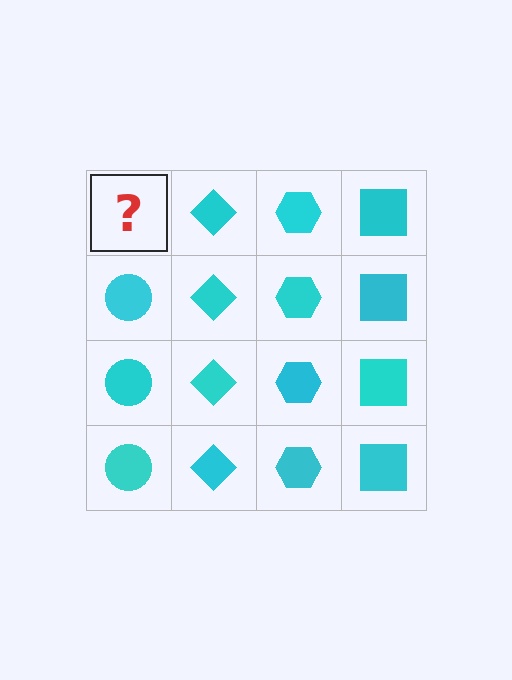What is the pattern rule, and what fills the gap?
The rule is that each column has a consistent shape. The gap should be filled with a cyan circle.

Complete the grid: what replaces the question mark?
The question mark should be replaced with a cyan circle.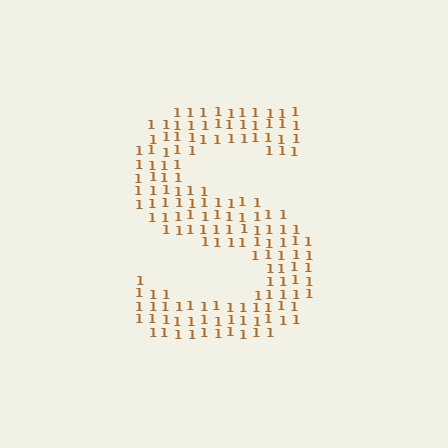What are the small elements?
The small elements are digit 1's.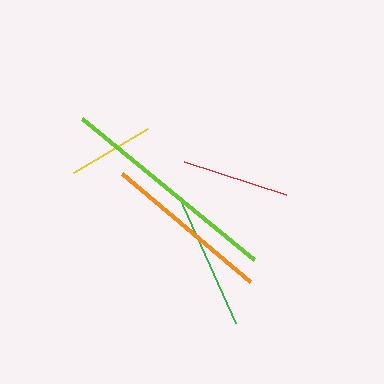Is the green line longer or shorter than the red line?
The green line is longer than the red line.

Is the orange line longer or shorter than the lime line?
The lime line is longer than the orange line.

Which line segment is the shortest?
The yellow line is the shortest at approximately 86 pixels.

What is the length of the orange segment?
The orange segment is approximately 167 pixels long.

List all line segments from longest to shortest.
From longest to shortest: lime, orange, green, red, yellow.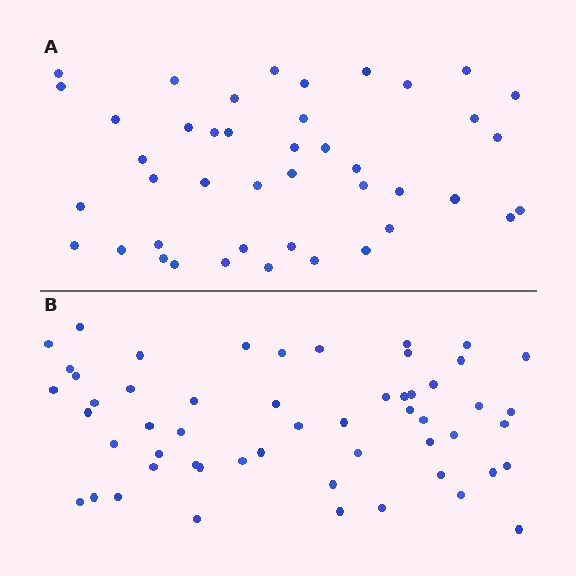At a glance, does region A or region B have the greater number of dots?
Region B (the bottom region) has more dots.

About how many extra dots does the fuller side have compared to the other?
Region B has roughly 12 or so more dots than region A.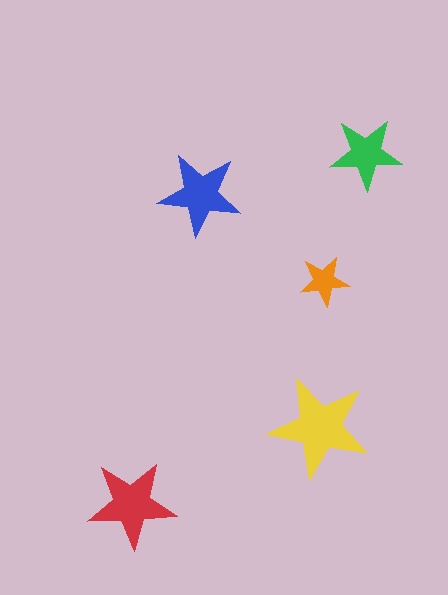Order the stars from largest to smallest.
the yellow one, the red one, the blue one, the green one, the orange one.